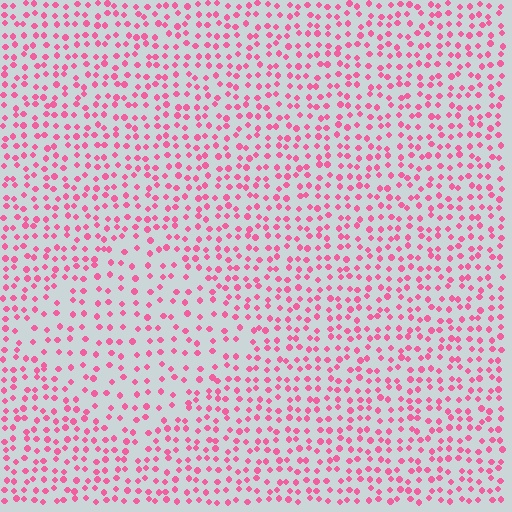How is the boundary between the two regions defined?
The boundary is defined by a change in element density (approximately 1.6x ratio). All elements are the same color, size, and shape.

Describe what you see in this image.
The image contains small pink elements arranged at two different densities. A diamond-shaped region is visible where the elements are less densely packed than the surrounding area.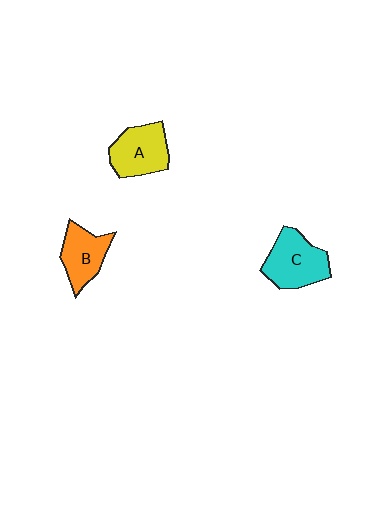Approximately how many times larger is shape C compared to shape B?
Approximately 1.3 times.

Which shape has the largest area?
Shape C (cyan).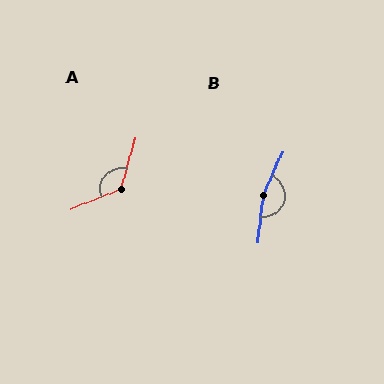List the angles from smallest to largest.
A (129°), B (163°).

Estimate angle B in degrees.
Approximately 163 degrees.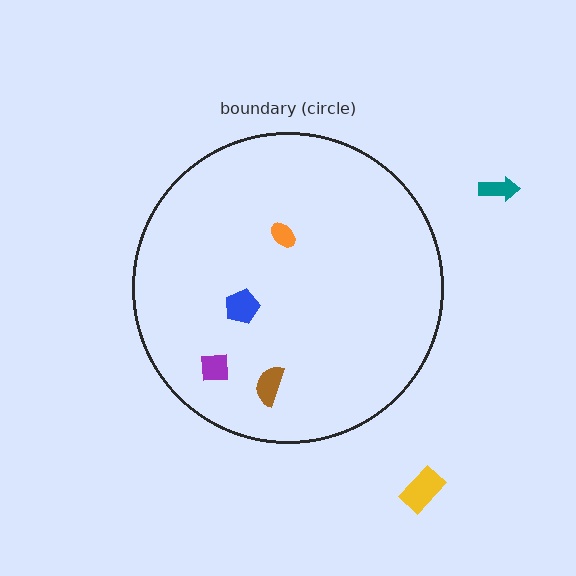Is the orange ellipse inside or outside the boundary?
Inside.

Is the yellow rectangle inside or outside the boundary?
Outside.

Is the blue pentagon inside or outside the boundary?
Inside.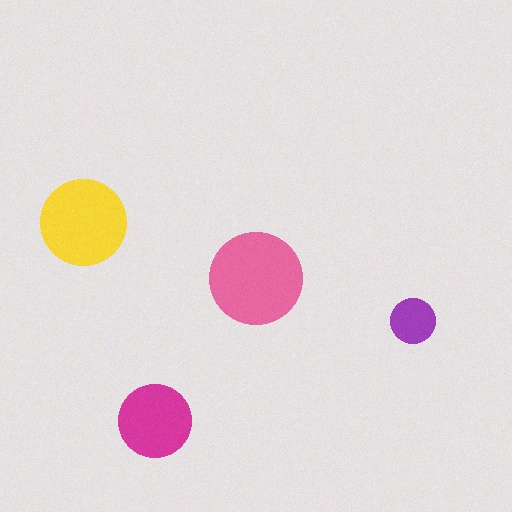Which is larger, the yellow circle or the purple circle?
The yellow one.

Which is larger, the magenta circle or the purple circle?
The magenta one.